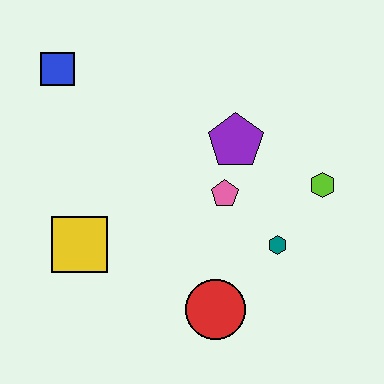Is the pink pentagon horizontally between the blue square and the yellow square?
No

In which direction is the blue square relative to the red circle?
The blue square is above the red circle.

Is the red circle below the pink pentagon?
Yes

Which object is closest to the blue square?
The yellow square is closest to the blue square.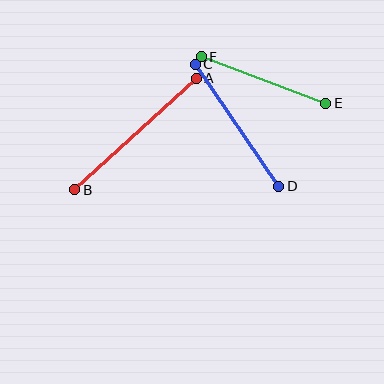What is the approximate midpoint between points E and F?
The midpoint is at approximately (264, 80) pixels.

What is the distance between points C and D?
The distance is approximately 147 pixels.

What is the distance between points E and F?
The distance is approximately 133 pixels.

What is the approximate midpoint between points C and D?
The midpoint is at approximately (237, 125) pixels.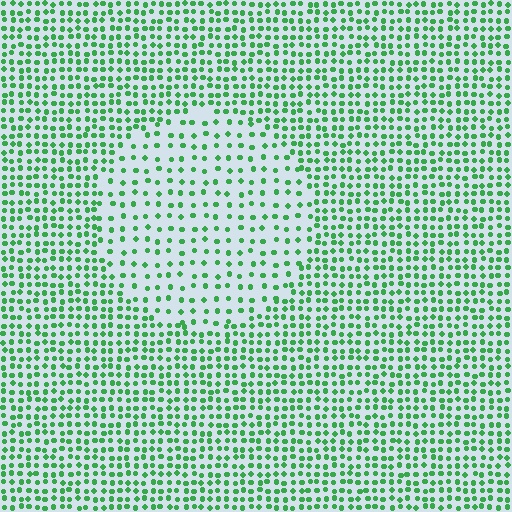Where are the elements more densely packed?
The elements are more densely packed outside the circle boundary.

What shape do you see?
I see a circle.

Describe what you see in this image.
The image contains small green elements arranged at two different densities. A circle-shaped region is visible where the elements are less densely packed than the surrounding area.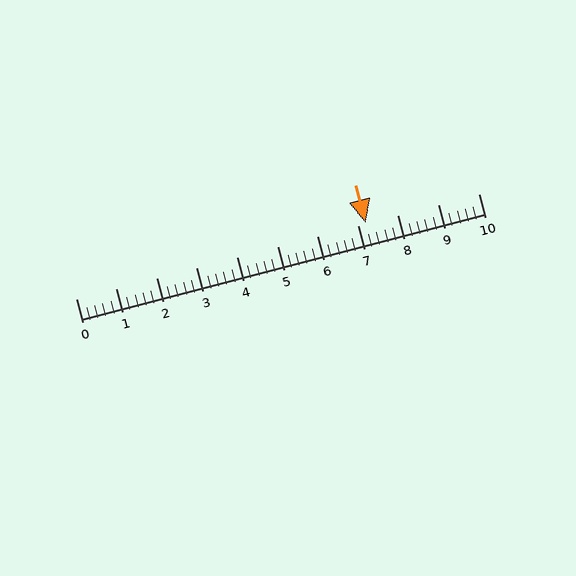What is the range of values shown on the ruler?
The ruler shows values from 0 to 10.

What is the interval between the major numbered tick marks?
The major tick marks are spaced 1 units apart.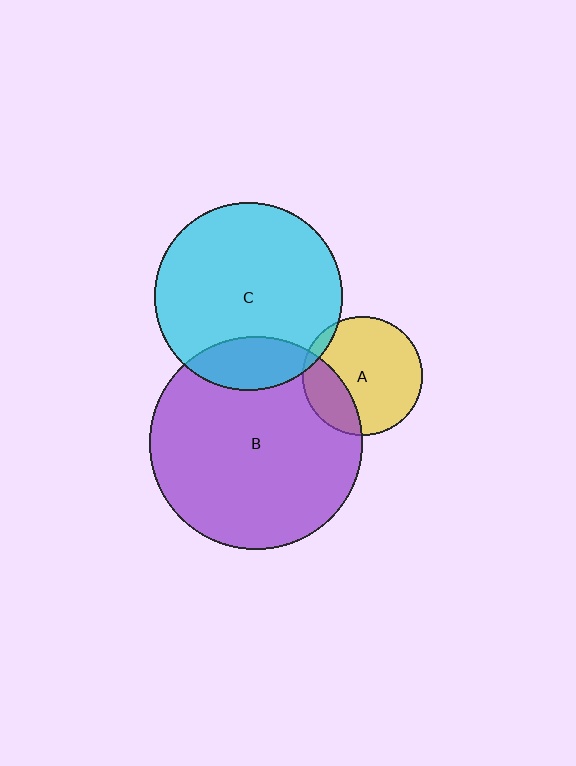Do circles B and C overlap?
Yes.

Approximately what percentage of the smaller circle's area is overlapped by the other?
Approximately 20%.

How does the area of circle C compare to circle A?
Approximately 2.4 times.